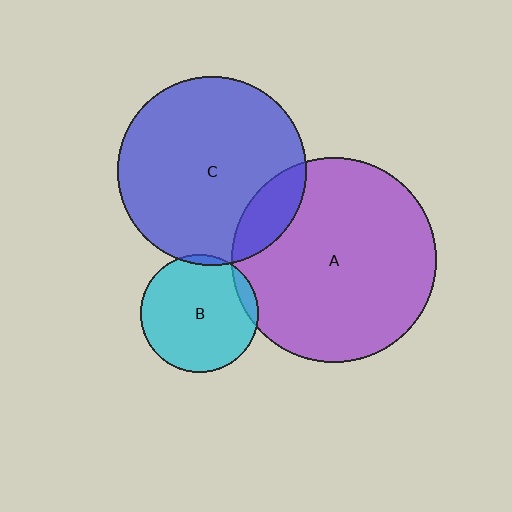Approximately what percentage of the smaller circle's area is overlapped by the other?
Approximately 5%.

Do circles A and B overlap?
Yes.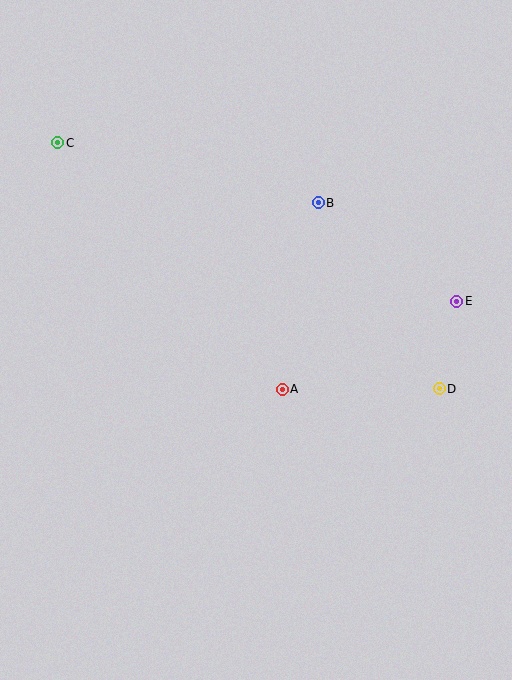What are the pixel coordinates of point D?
Point D is at (439, 389).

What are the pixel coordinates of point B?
Point B is at (318, 203).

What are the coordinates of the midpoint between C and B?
The midpoint between C and B is at (188, 173).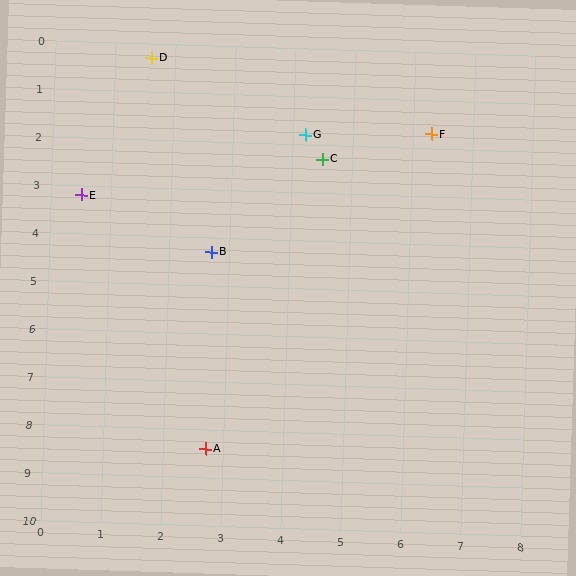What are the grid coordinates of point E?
Point E is at approximately (0.5, 3.2).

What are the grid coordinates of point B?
Point B is at approximately (2.7, 4.3).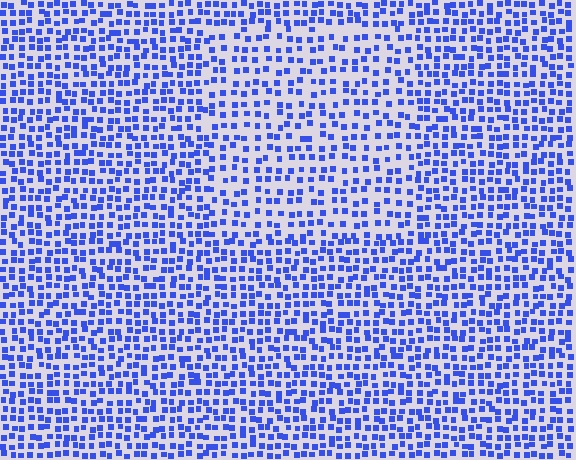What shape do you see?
I see a rectangle.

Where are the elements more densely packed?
The elements are more densely packed outside the rectangle boundary.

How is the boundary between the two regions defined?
The boundary is defined by a change in element density (approximately 1.5x ratio). All elements are the same color, size, and shape.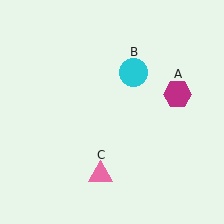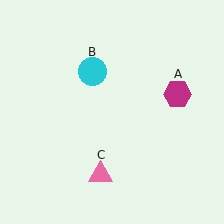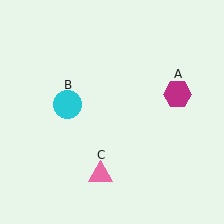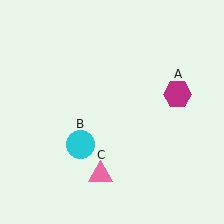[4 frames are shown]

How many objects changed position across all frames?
1 object changed position: cyan circle (object B).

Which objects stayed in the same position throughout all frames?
Magenta hexagon (object A) and pink triangle (object C) remained stationary.